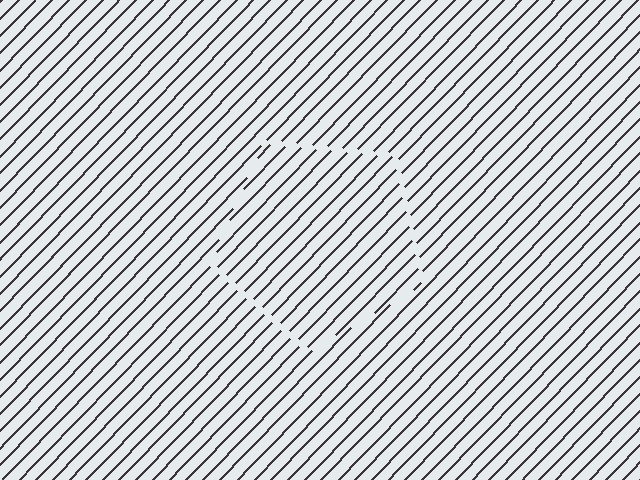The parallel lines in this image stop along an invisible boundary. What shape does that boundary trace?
An illusory pentagon. The interior of the shape contains the same grating, shifted by half a period — the contour is defined by the phase discontinuity where line-ends from the inner and outer gratings abut.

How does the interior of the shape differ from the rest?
The interior of the shape contains the same grating, shifted by half a period — the contour is defined by the phase discontinuity where line-ends from the inner and outer gratings abut.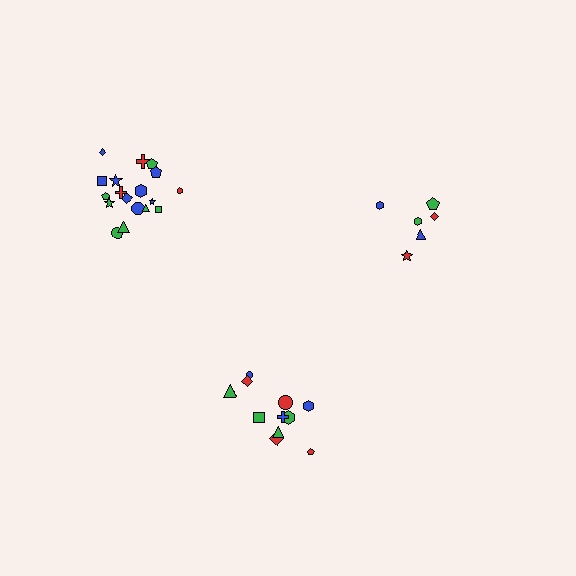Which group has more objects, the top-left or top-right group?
The top-left group.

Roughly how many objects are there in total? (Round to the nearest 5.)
Roughly 35 objects in total.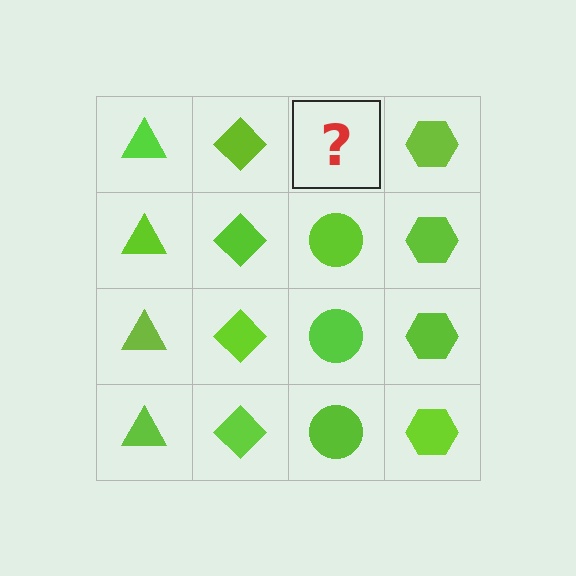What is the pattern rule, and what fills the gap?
The rule is that each column has a consistent shape. The gap should be filled with a lime circle.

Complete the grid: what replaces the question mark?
The question mark should be replaced with a lime circle.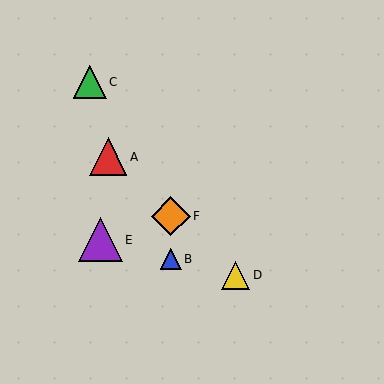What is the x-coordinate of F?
Object F is at x≈171.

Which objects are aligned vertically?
Objects B, F are aligned vertically.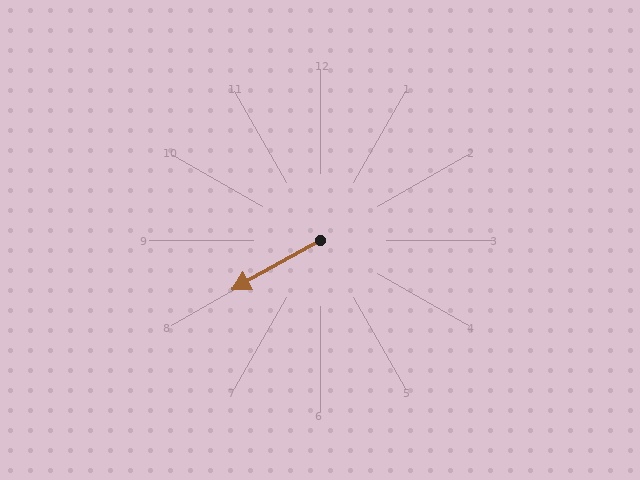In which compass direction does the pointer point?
Southwest.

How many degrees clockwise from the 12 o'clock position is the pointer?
Approximately 241 degrees.